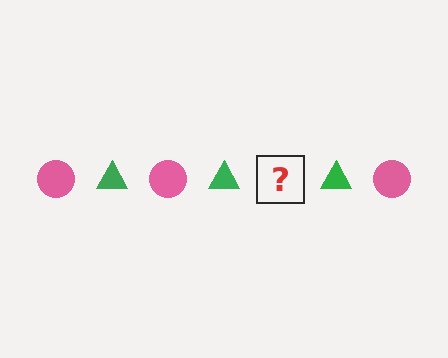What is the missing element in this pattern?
The missing element is a pink circle.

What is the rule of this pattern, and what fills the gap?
The rule is that the pattern alternates between pink circle and green triangle. The gap should be filled with a pink circle.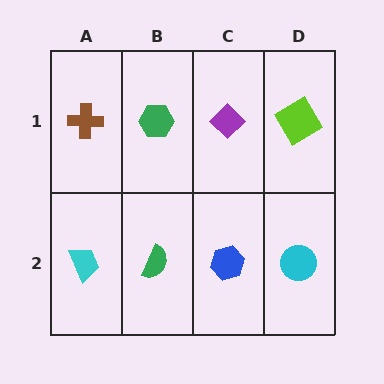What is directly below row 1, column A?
A cyan trapezoid.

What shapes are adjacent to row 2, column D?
A lime diamond (row 1, column D), a blue hexagon (row 2, column C).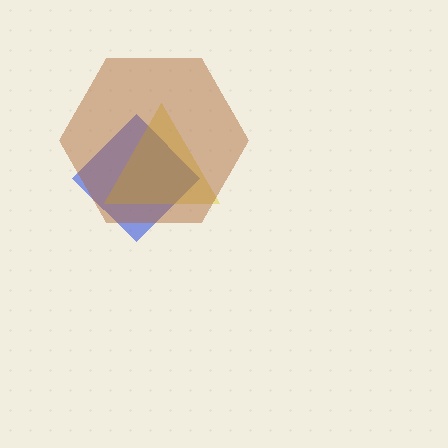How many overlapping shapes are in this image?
There are 3 overlapping shapes in the image.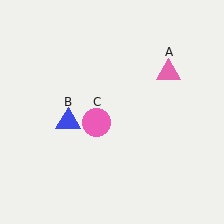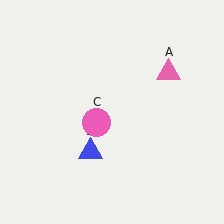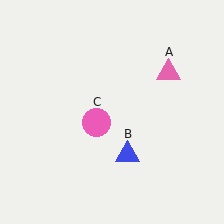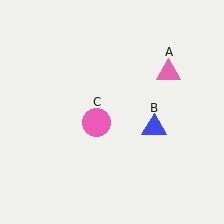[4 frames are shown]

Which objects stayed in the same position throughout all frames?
Pink triangle (object A) and pink circle (object C) remained stationary.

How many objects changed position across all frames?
1 object changed position: blue triangle (object B).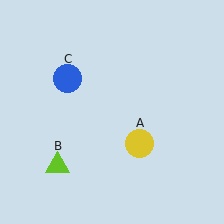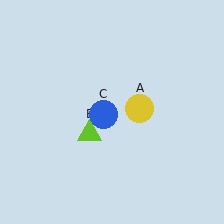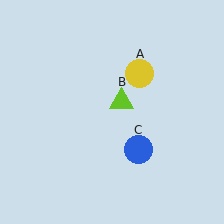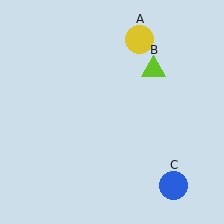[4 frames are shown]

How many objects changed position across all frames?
3 objects changed position: yellow circle (object A), lime triangle (object B), blue circle (object C).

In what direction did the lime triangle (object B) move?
The lime triangle (object B) moved up and to the right.